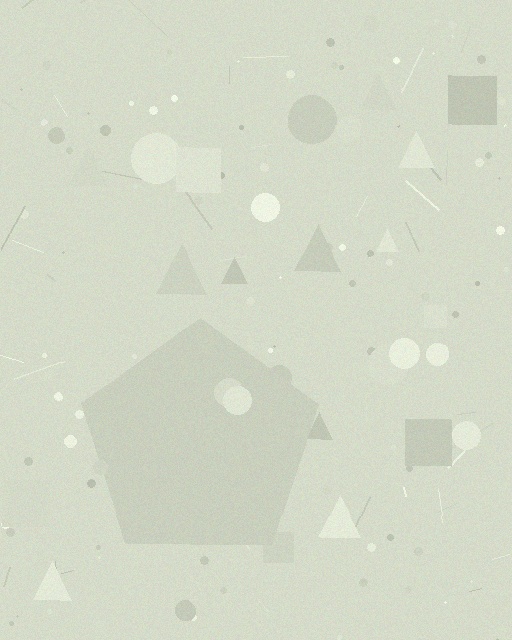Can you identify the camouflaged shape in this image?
The camouflaged shape is a pentagon.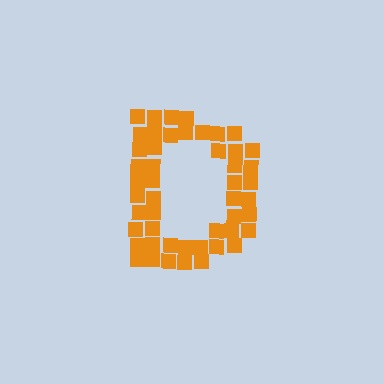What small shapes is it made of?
It is made of small squares.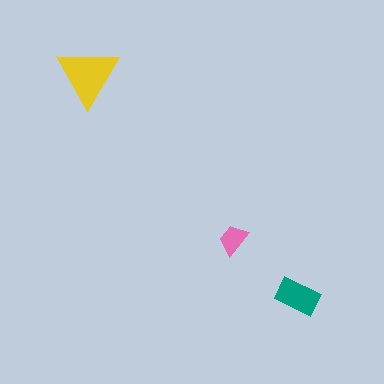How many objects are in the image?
There are 3 objects in the image.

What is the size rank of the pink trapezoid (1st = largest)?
3rd.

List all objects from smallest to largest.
The pink trapezoid, the teal rectangle, the yellow triangle.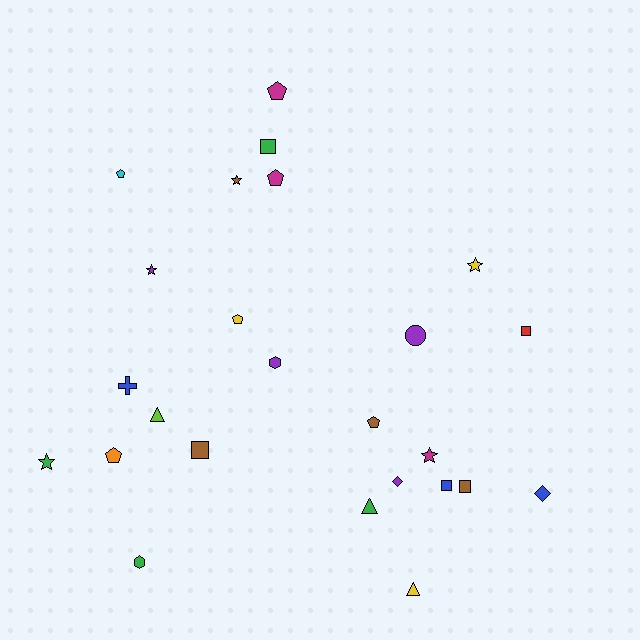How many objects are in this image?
There are 25 objects.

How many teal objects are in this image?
There are no teal objects.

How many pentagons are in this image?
There are 6 pentagons.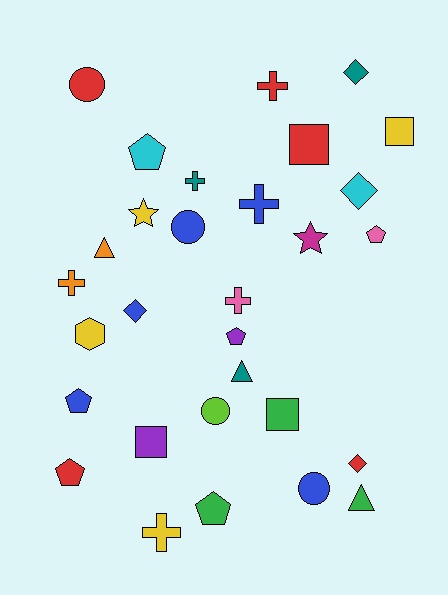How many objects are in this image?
There are 30 objects.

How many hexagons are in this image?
There is 1 hexagon.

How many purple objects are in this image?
There are 2 purple objects.